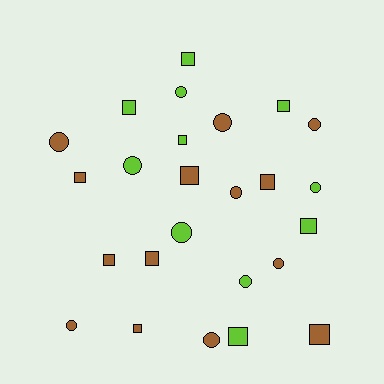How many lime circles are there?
There are 5 lime circles.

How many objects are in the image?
There are 25 objects.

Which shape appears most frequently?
Square, with 13 objects.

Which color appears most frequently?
Brown, with 14 objects.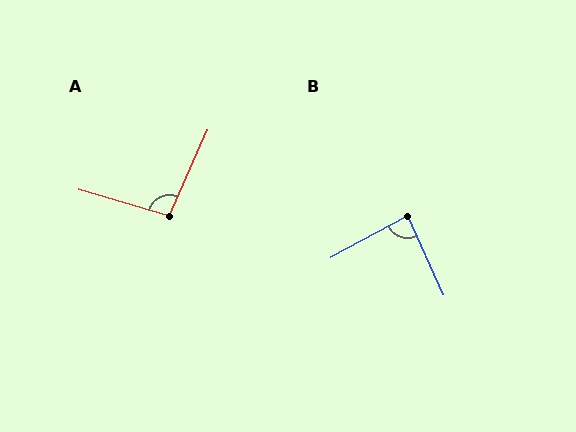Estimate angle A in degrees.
Approximately 98 degrees.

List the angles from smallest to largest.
B (86°), A (98°).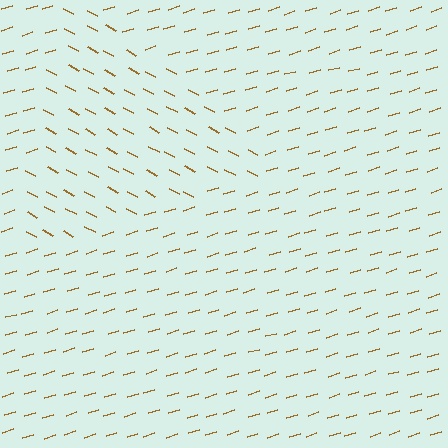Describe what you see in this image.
The image is filled with small brown line segments. A triangle region in the image has lines oriented differently from the surrounding lines, creating a visible texture boundary.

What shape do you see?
I see a triangle.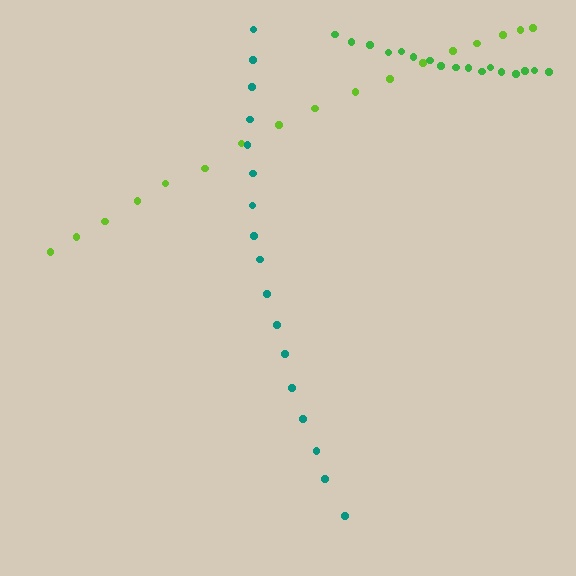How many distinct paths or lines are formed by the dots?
There are 3 distinct paths.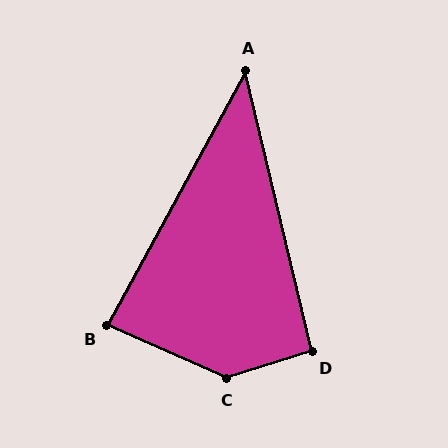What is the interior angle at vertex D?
Approximately 94 degrees (approximately right).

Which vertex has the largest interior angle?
C, at approximately 138 degrees.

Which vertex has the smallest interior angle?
A, at approximately 42 degrees.